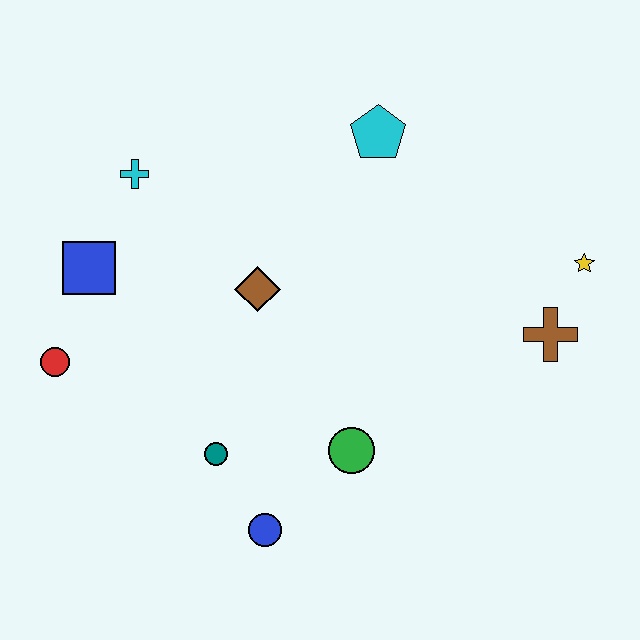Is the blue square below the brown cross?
No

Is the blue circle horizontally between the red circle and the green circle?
Yes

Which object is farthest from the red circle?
The yellow star is farthest from the red circle.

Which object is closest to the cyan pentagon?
The brown diamond is closest to the cyan pentagon.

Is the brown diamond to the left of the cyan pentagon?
Yes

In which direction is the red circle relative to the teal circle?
The red circle is to the left of the teal circle.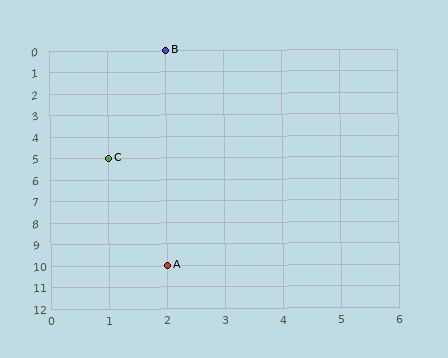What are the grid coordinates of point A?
Point A is at grid coordinates (2, 10).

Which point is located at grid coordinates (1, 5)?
Point C is at (1, 5).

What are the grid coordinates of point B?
Point B is at grid coordinates (2, 0).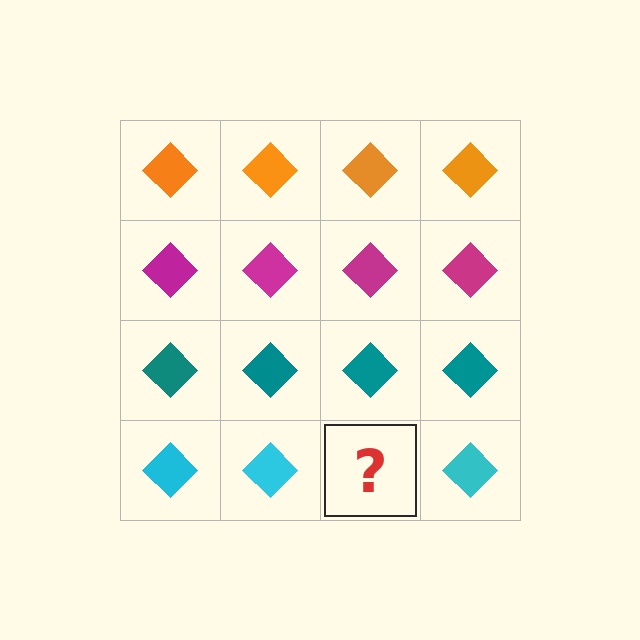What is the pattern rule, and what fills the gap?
The rule is that each row has a consistent color. The gap should be filled with a cyan diamond.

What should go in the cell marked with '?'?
The missing cell should contain a cyan diamond.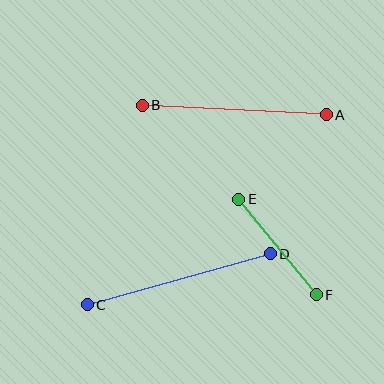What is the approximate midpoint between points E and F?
The midpoint is at approximately (278, 247) pixels.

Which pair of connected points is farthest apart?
Points C and D are farthest apart.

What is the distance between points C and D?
The distance is approximately 190 pixels.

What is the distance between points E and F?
The distance is approximately 123 pixels.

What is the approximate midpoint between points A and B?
The midpoint is at approximately (234, 110) pixels.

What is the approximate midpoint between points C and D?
The midpoint is at approximately (179, 279) pixels.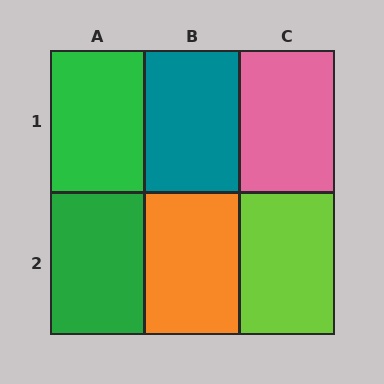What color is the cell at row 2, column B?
Orange.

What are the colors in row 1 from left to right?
Green, teal, pink.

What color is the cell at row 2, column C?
Lime.